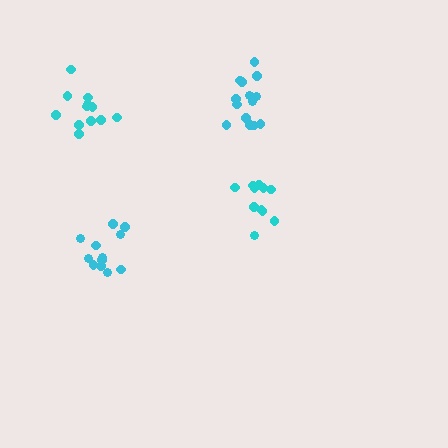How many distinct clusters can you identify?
There are 4 distinct clusters.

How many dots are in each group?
Group 1: 12 dots, Group 2: 14 dots, Group 3: 13 dots, Group 4: 12 dots (51 total).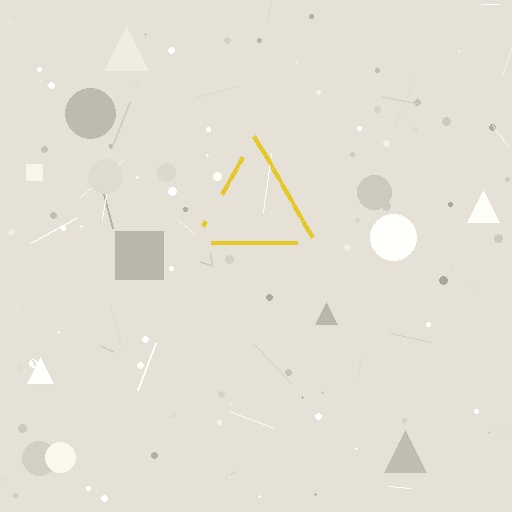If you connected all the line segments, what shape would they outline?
They would outline a triangle.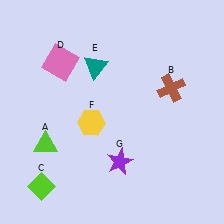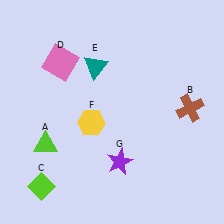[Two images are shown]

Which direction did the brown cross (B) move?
The brown cross (B) moved down.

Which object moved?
The brown cross (B) moved down.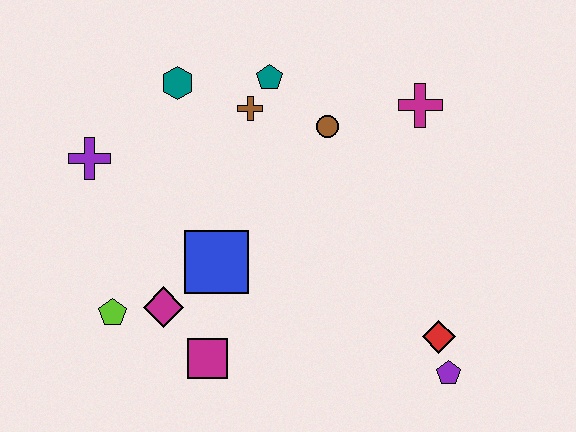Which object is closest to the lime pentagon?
The magenta diamond is closest to the lime pentagon.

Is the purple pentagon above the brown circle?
No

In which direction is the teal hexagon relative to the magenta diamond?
The teal hexagon is above the magenta diamond.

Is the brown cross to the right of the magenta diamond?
Yes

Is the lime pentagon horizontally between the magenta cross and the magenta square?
No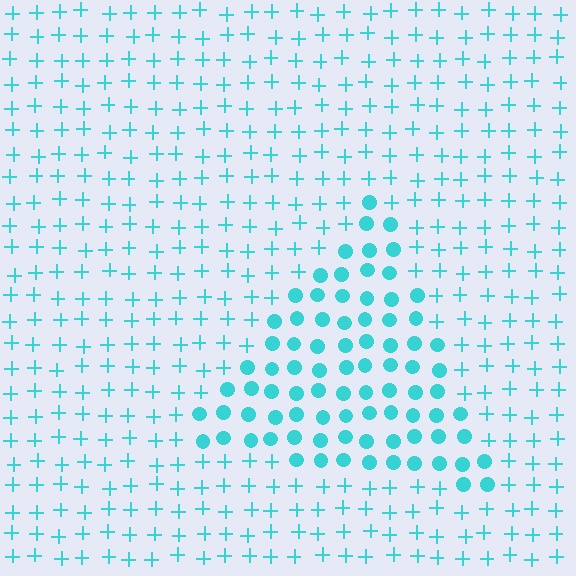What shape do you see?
I see a triangle.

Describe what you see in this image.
The image is filled with small cyan elements arranged in a uniform grid. A triangle-shaped region contains circles, while the surrounding area contains plus signs. The boundary is defined purely by the change in element shape.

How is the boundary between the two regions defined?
The boundary is defined by a change in element shape: circles inside vs. plus signs outside. All elements share the same color and spacing.